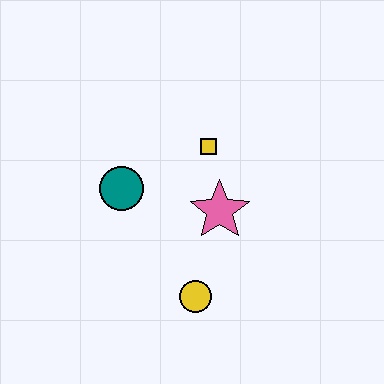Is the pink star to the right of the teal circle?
Yes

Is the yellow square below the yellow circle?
No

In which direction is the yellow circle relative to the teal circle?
The yellow circle is below the teal circle.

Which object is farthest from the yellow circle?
The yellow square is farthest from the yellow circle.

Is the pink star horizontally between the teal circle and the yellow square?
No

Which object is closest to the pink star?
The yellow square is closest to the pink star.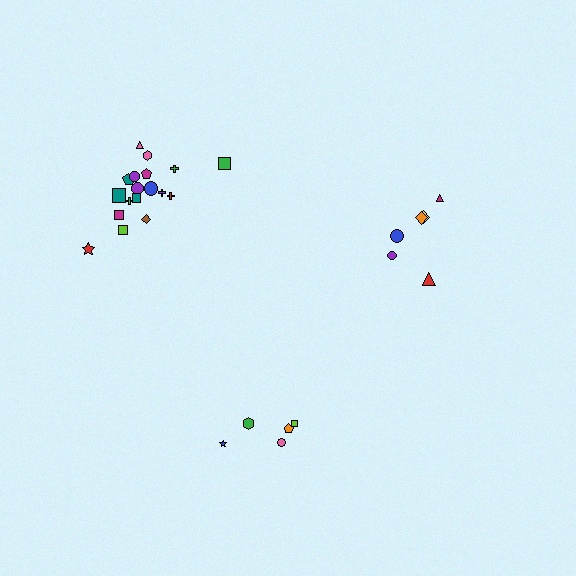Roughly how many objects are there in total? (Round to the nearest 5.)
Roughly 30 objects in total.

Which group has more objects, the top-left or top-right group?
The top-left group.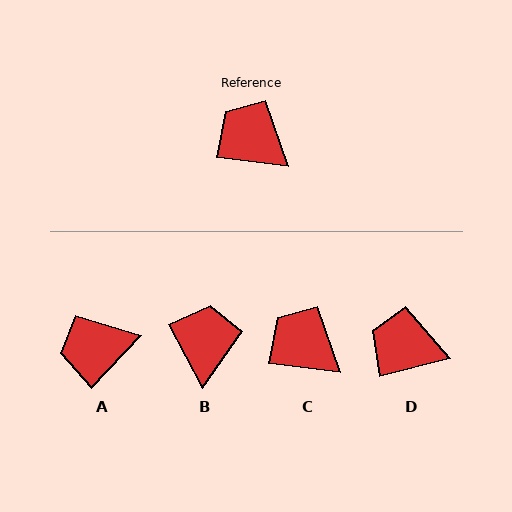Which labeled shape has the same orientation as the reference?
C.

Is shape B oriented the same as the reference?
No, it is off by about 54 degrees.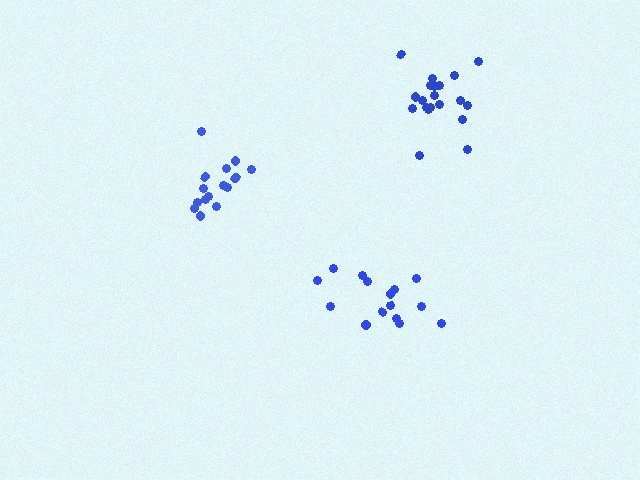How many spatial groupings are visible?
There are 3 spatial groupings.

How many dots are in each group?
Group 1: 20 dots, Group 2: 15 dots, Group 3: 15 dots (50 total).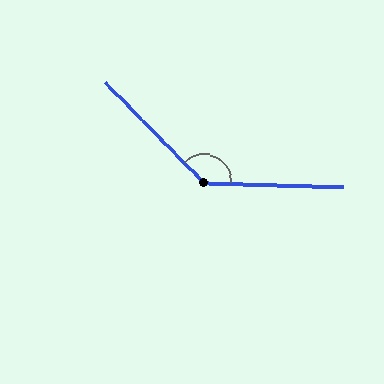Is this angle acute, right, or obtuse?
It is obtuse.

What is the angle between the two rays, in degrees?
Approximately 136 degrees.